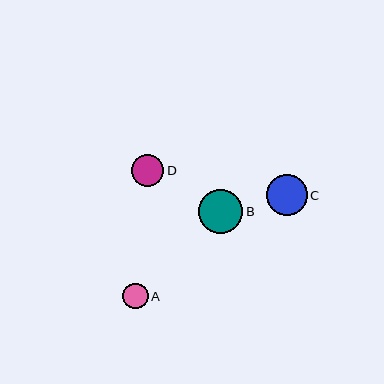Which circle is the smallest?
Circle A is the smallest with a size of approximately 25 pixels.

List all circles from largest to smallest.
From largest to smallest: B, C, D, A.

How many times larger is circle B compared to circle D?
Circle B is approximately 1.4 times the size of circle D.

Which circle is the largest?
Circle B is the largest with a size of approximately 44 pixels.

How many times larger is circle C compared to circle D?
Circle C is approximately 1.3 times the size of circle D.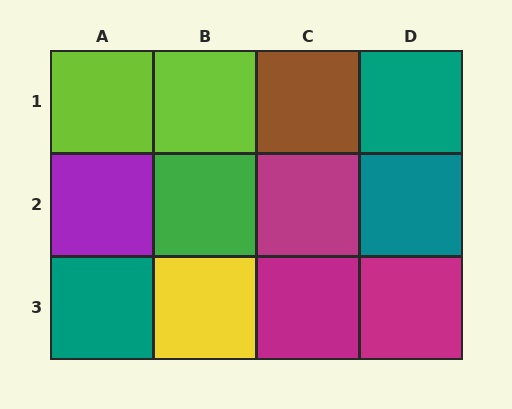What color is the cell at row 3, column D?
Magenta.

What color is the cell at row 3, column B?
Yellow.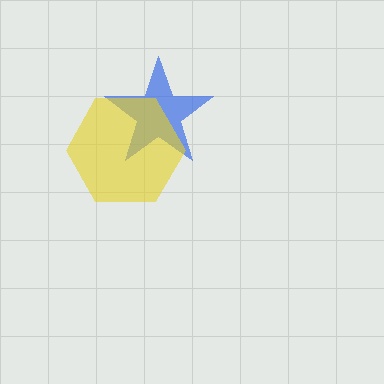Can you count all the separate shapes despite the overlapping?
Yes, there are 2 separate shapes.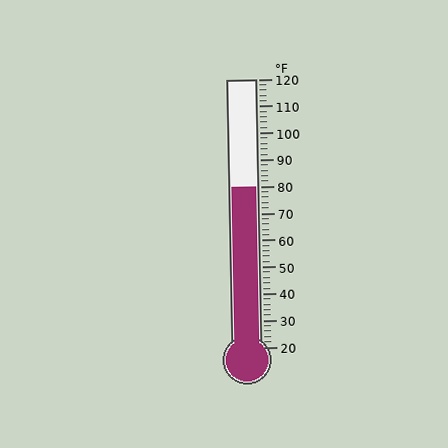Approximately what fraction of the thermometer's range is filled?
The thermometer is filled to approximately 60% of its range.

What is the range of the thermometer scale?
The thermometer scale ranges from 20°F to 120°F.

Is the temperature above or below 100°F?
The temperature is below 100°F.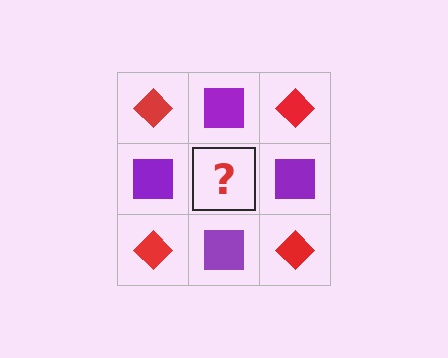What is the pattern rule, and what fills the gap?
The rule is that it alternates red diamond and purple square in a checkerboard pattern. The gap should be filled with a red diamond.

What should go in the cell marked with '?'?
The missing cell should contain a red diamond.